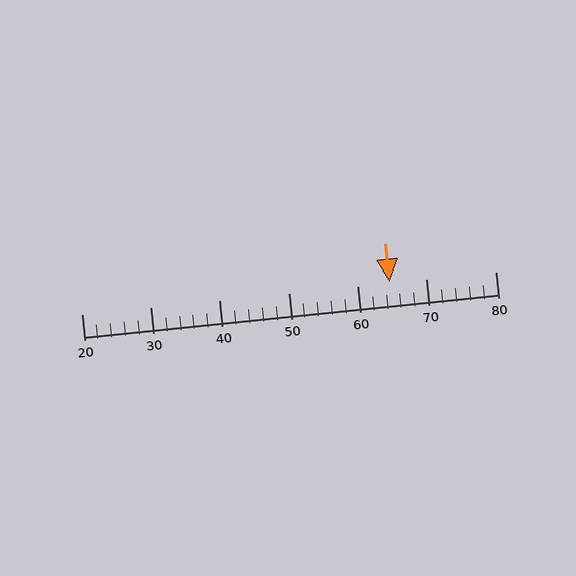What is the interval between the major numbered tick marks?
The major tick marks are spaced 10 units apart.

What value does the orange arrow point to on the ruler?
The orange arrow points to approximately 65.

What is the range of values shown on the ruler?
The ruler shows values from 20 to 80.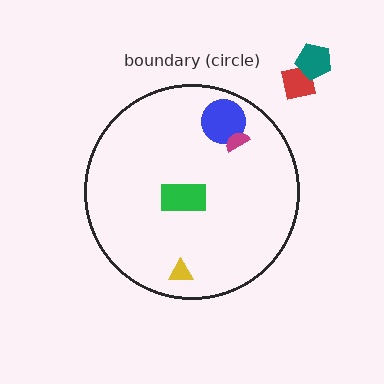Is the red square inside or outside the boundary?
Outside.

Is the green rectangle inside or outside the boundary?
Inside.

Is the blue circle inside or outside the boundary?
Inside.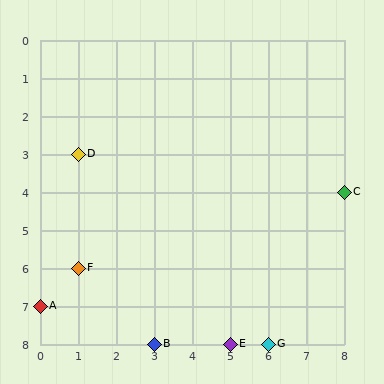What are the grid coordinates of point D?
Point D is at grid coordinates (1, 3).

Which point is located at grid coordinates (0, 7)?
Point A is at (0, 7).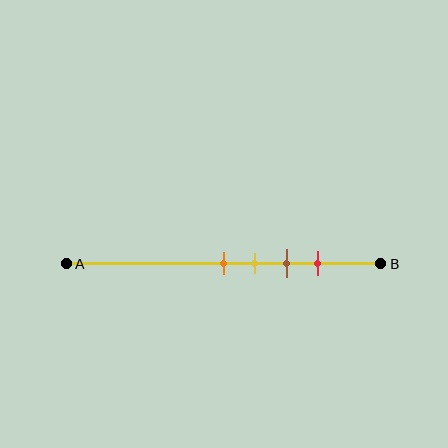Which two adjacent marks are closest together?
The orange and yellow marks are the closest adjacent pair.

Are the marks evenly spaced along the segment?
Yes, the marks are approximately evenly spaced.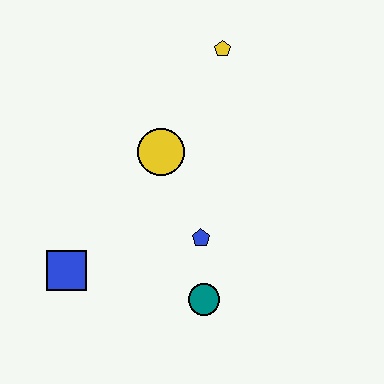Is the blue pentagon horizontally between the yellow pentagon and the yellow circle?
Yes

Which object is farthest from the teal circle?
The yellow pentagon is farthest from the teal circle.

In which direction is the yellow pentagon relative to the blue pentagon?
The yellow pentagon is above the blue pentagon.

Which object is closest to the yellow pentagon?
The yellow circle is closest to the yellow pentagon.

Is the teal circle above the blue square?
No